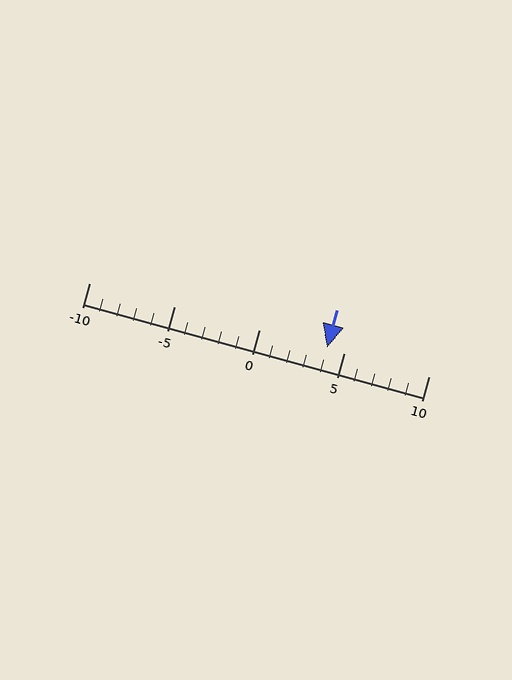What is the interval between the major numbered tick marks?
The major tick marks are spaced 5 units apart.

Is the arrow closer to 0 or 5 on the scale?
The arrow is closer to 5.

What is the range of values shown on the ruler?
The ruler shows values from -10 to 10.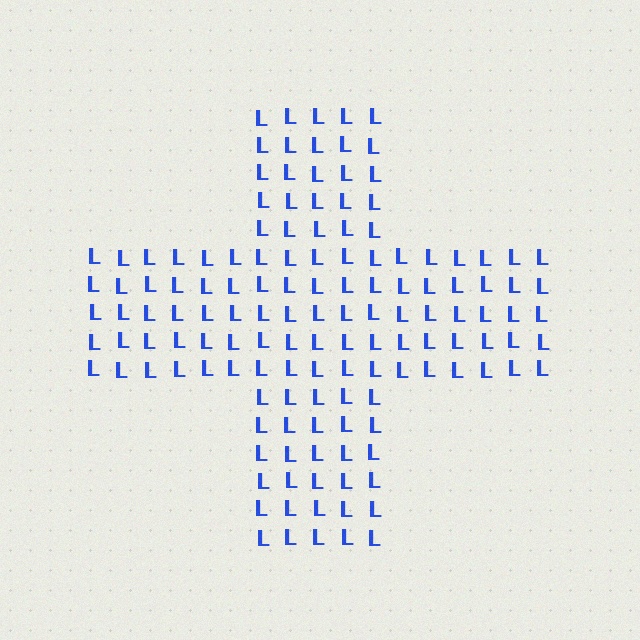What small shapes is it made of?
It is made of small letter L's.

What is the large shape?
The large shape is a cross.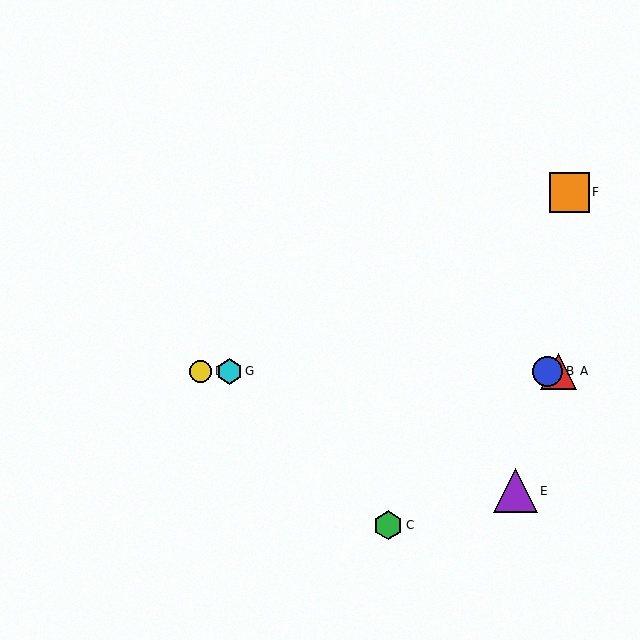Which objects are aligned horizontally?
Objects A, B, D, G are aligned horizontally.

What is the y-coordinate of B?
Object B is at y≈371.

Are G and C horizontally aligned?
No, G is at y≈371 and C is at y≈525.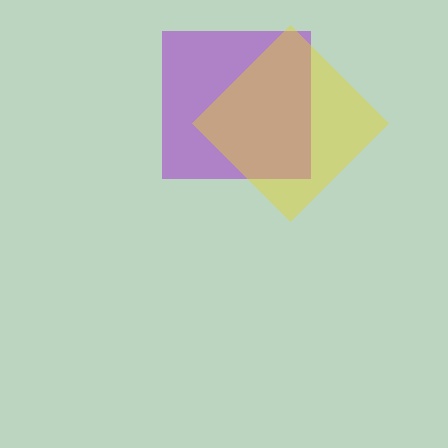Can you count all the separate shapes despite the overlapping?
Yes, there are 2 separate shapes.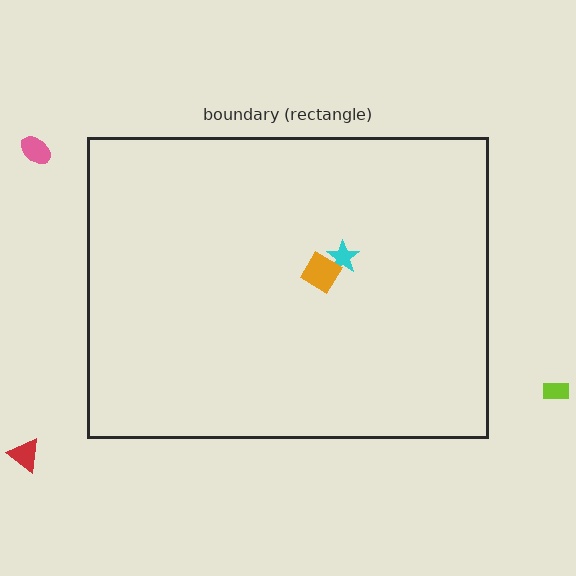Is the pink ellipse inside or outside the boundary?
Outside.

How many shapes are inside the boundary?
2 inside, 3 outside.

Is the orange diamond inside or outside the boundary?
Inside.